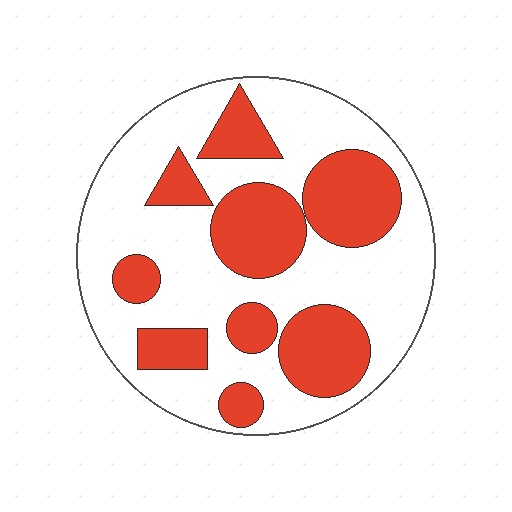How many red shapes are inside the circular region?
9.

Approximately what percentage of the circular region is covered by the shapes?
Approximately 35%.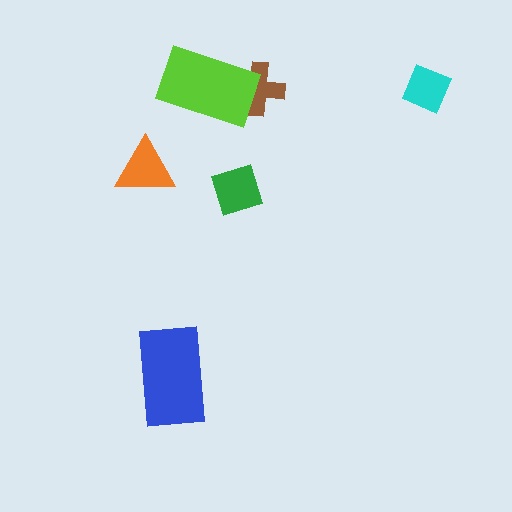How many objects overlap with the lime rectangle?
1 object overlaps with the lime rectangle.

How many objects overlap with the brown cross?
1 object overlaps with the brown cross.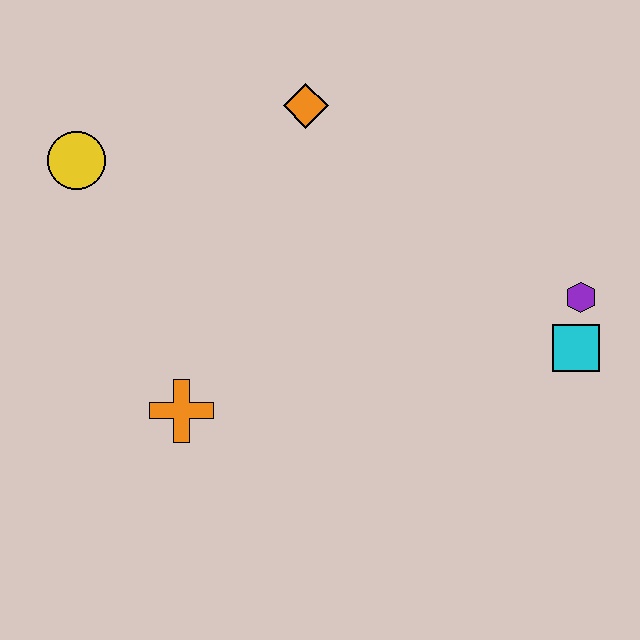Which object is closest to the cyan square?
The purple hexagon is closest to the cyan square.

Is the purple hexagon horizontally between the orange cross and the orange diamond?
No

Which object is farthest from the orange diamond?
The cyan square is farthest from the orange diamond.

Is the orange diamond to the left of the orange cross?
No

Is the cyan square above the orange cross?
Yes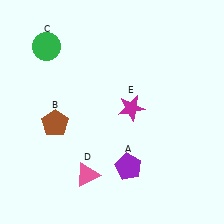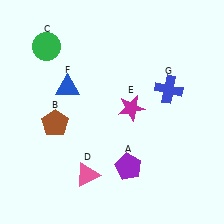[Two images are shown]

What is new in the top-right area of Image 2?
A blue cross (G) was added in the top-right area of Image 2.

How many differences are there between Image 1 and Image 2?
There are 2 differences between the two images.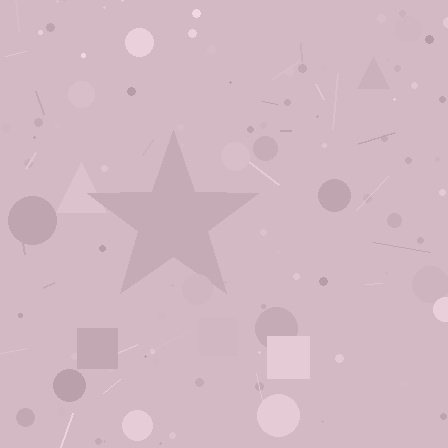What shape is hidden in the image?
A star is hidden in the image.